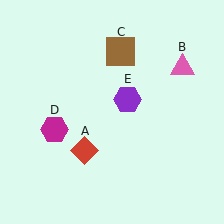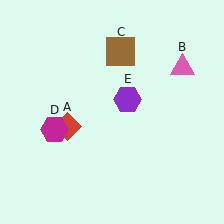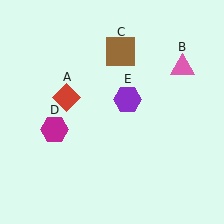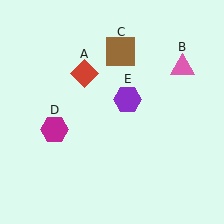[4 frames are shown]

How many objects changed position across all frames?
1 object changed position: red diamond (object A).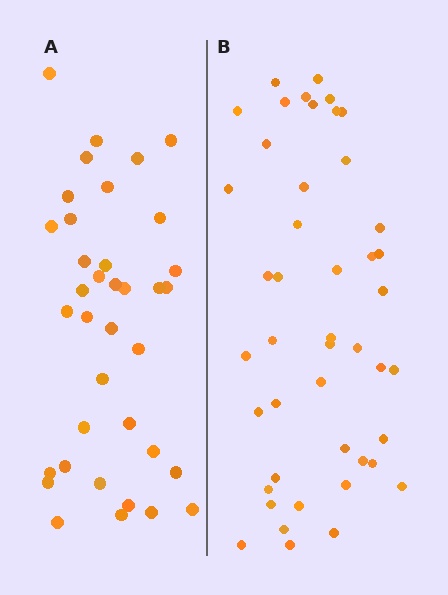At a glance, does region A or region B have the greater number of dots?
Region B (the right region) has more dots.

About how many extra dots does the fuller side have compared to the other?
Region B has roughly 8 or so more dots than region A.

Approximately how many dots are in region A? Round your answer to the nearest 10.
About 40 dots. (The exact count is 37, which rounds to 40.)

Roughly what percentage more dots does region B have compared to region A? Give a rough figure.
About 20% more.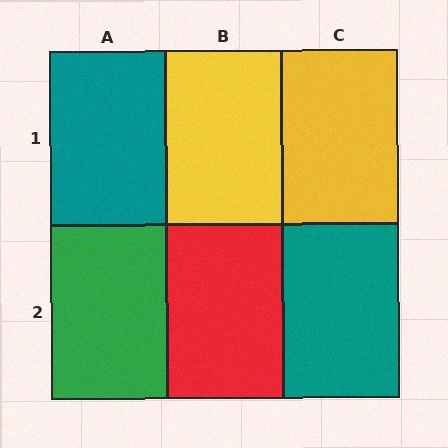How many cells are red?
1 cell is red.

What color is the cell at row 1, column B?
Yellow.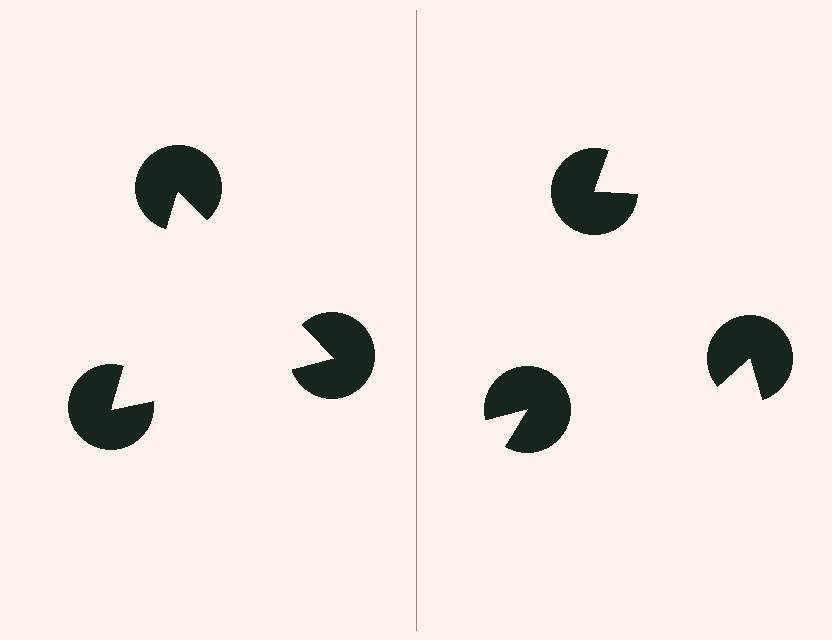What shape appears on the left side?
An illusory triangle.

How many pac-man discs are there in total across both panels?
6 — 3 on each side.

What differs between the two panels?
The pac-man discs are positioned identically on both sides; only the wedge orientations differ. On the left they align to a triangle; on the right they are misaligned.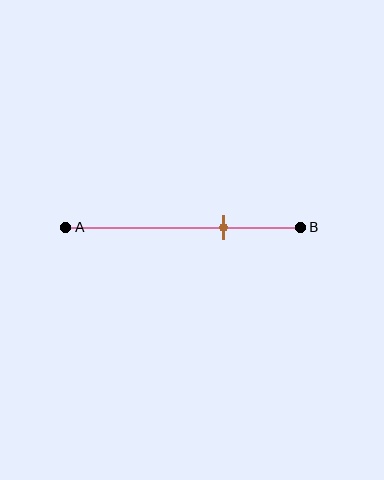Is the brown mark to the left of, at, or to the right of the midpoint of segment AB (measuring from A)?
The brown mark is to the right of the midpoint of segment AB.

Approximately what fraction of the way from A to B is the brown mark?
The brown mark is approximately 65% of the way from A to B.